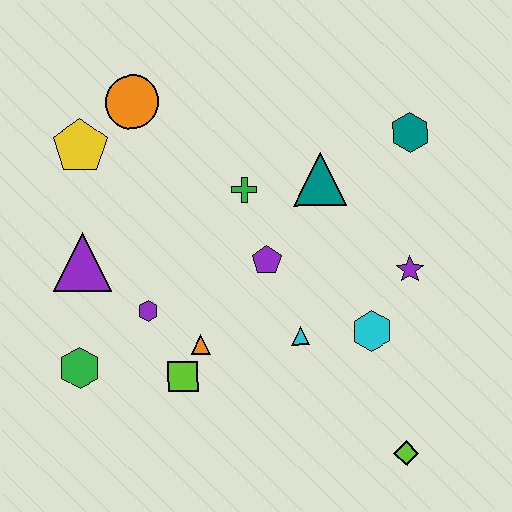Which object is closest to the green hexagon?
The purple hexagon is closest to the green hexagon.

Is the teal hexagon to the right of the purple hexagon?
Yes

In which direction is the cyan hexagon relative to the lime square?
The cyan hexagon is to the right of the lime square.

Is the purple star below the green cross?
Yes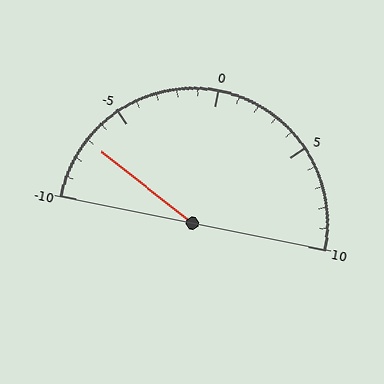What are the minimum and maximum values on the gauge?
The gauge ranges from -10 to 10.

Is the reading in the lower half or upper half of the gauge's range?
The reading is in the lower half of the range (-10 to 10).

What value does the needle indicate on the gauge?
The needle indicates approximately -7.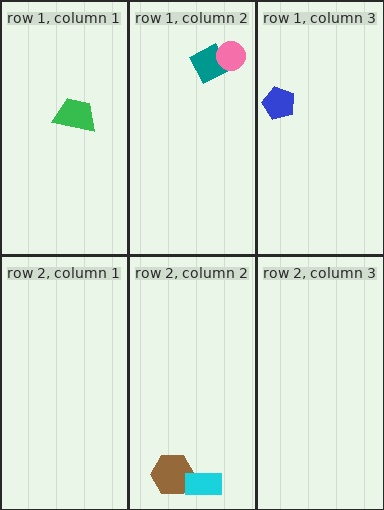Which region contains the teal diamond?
The row 1, column 2 region.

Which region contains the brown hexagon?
The row 2, column 2 region.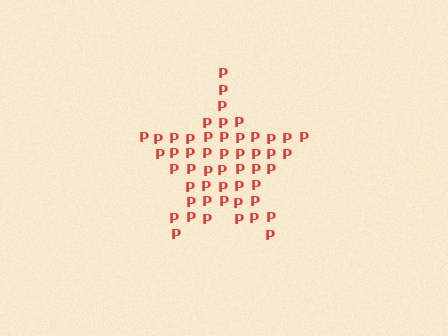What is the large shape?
The large shape is a star.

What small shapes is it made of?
It is made of small letter P's.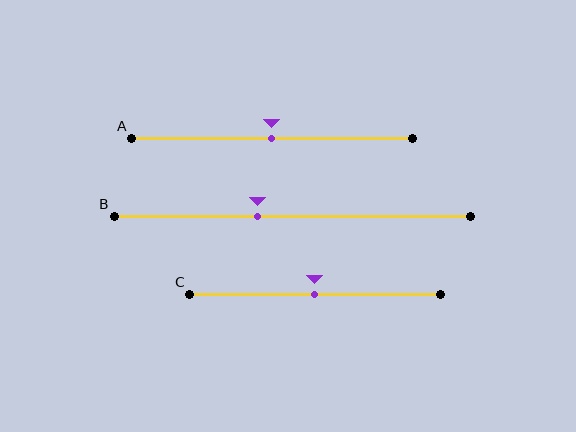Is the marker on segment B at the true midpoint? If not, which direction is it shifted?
No, the marker on segment B is shifted to the left by about 10% of the segment length.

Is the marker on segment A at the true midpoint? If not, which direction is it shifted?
Yes, the marker on segment A is at the true midpoint.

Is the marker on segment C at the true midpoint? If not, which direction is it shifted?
Yes, the marker on segment C is at the true midpoint.